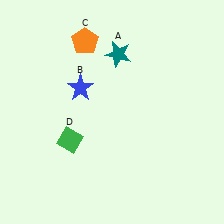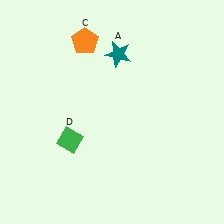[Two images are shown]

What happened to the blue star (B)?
The blue star (B) was removed in Image 2. It was in the top-left area of Image 1.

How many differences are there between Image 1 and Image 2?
There is 1 difference between the two images.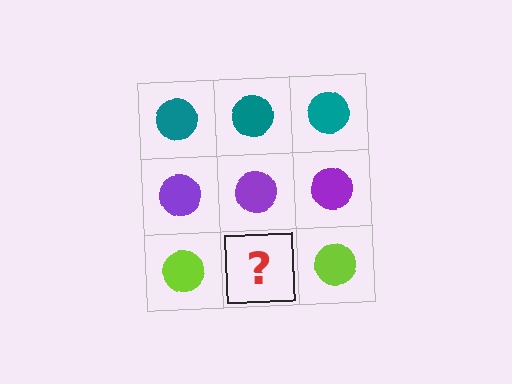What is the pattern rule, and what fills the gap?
The rule is that each row has a consistent color. The gap should be filled with a lime circle.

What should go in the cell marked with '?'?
The missing cell should contain a lime circle.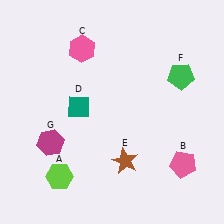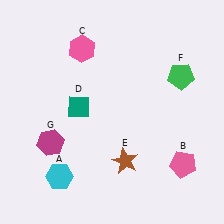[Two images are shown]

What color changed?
The hexagon (A) changed from lime in Image 1 to cyan in Image 2.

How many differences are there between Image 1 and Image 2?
There is 1 difference between the two images.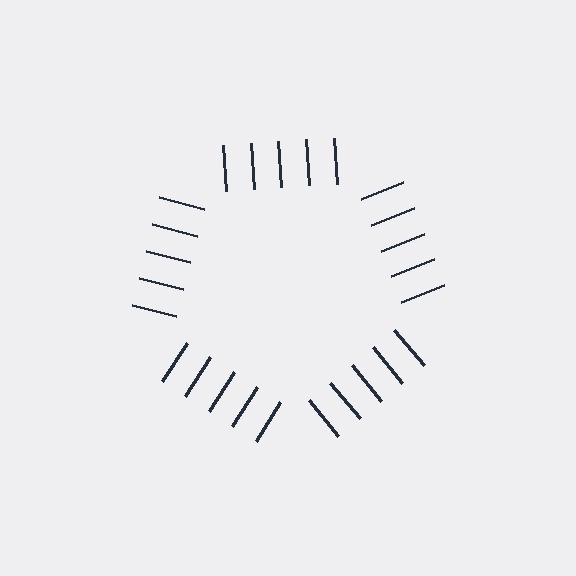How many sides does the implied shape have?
5 sides — the line-ends trace a pentagon.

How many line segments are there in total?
25 — 5 along each of the 5 edges.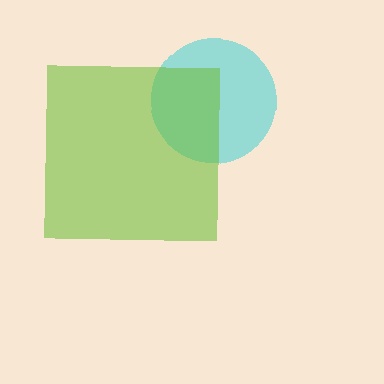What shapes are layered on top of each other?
The layered shapes are: a cyan circle, a lime square.